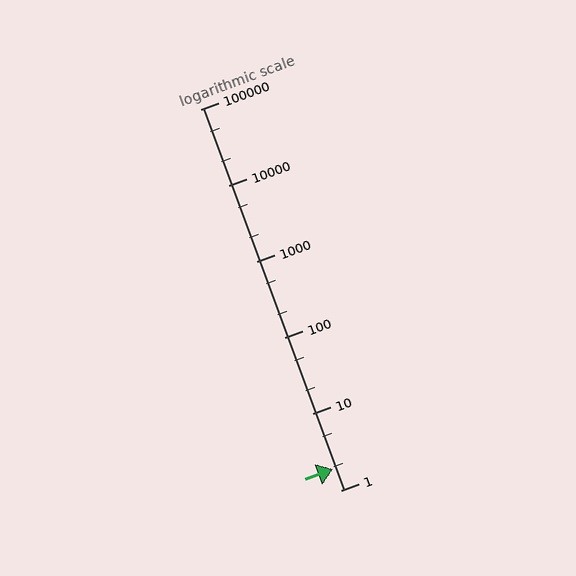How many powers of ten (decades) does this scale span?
The scale spans 5 decades, from 1 to 100000.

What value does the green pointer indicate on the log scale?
The pointer indicates approximately 1.9.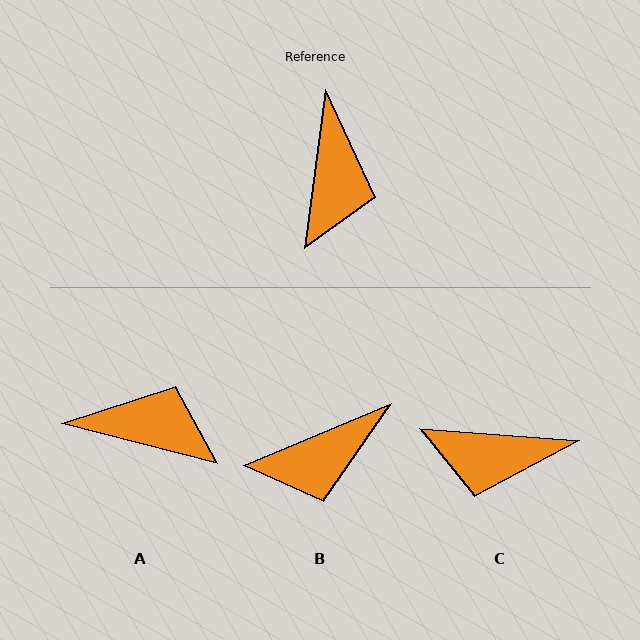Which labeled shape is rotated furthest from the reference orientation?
C, about 87 degrees away.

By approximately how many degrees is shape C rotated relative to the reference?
Approximately 87 degrees clockwise.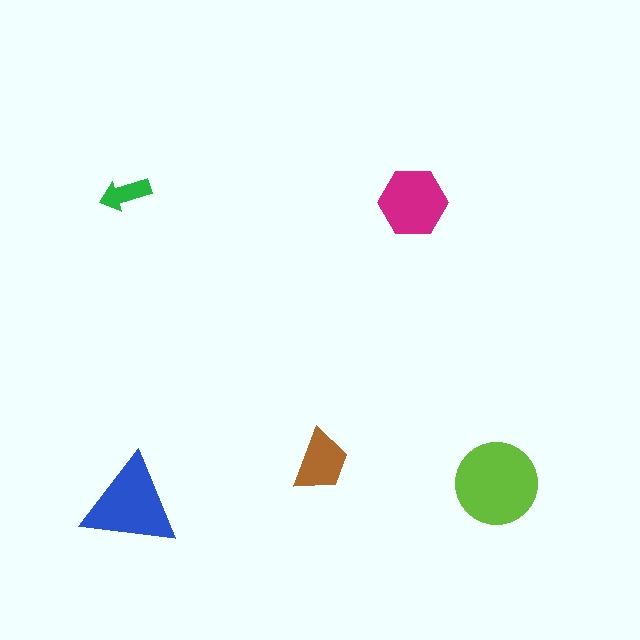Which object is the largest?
The lime circle.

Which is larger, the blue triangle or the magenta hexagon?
The blue triangle.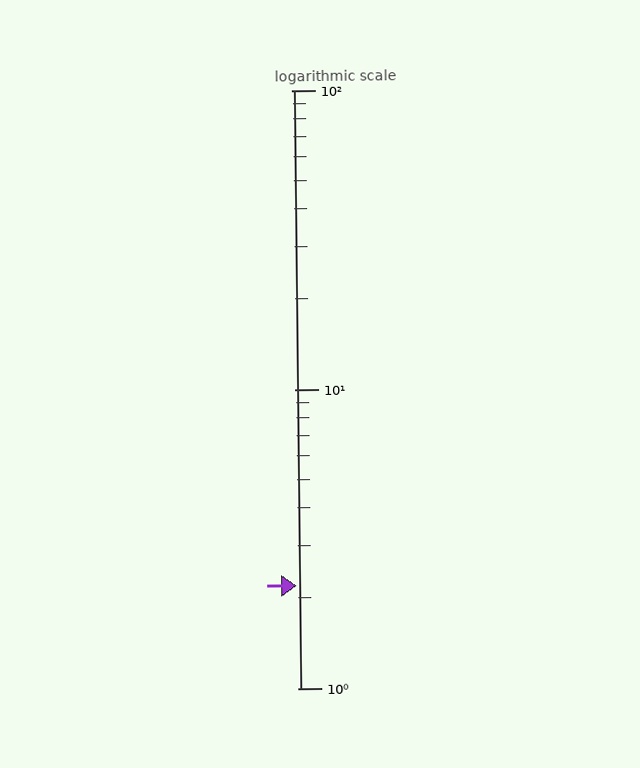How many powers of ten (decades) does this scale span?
The scale spans 2 decades, from 1 to 100.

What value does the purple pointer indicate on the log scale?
The pointer indicates approximately 2.2.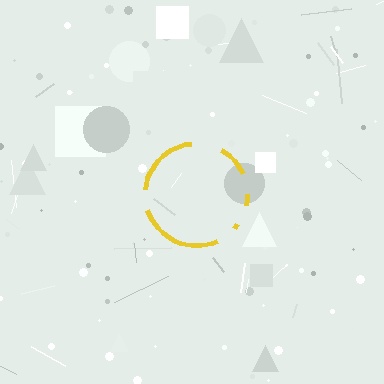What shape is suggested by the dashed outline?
The dashed outline suggests a circle.